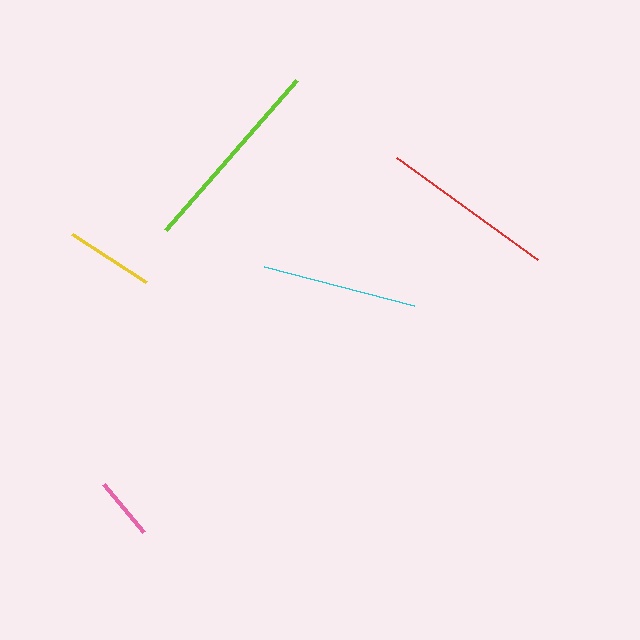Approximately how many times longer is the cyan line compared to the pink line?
The cyan line is approximately 2.5 times the length of the pink line.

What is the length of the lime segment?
The lime segment is approximately 199 pixels long.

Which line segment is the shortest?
The pink line is the shortest at approximately 63 pixels.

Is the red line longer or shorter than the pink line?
The red line is longer than the pink line.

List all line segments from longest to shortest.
From longest to shortest: lime, red, cyan, yellow, pink.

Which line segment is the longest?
The lime line is the longest at approximately 199 pixels.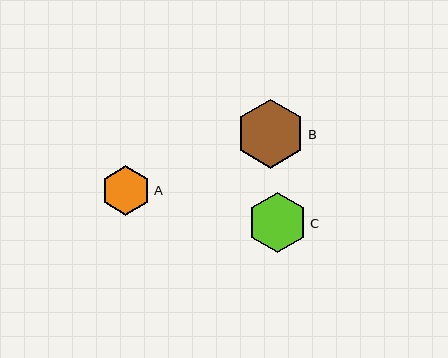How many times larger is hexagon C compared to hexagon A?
Hexagon C is approximately 1.2 times the size of hexagon A.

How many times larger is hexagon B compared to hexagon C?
Hexagon B is approximately 1.2 times the size of hexagon C.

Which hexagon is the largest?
Hexagon B is the largest with a size of approximately 69 pixels.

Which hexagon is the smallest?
Hexagon A is the smallest with a size of approximately 49 pixels.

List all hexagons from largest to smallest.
From largest to smallest: B, C, A.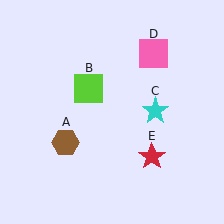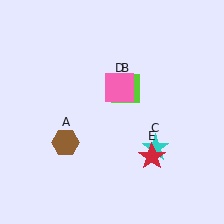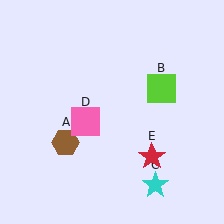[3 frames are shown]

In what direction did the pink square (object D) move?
The pink square (object D) moved down and to the left.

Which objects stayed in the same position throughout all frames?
Brown hexagon (object A) and red star (object E) remained stationary.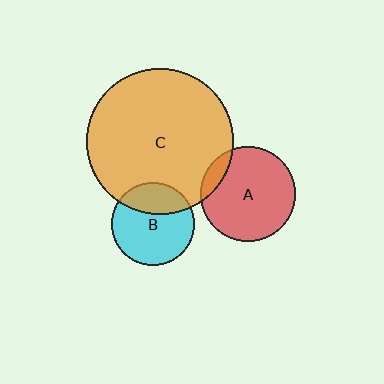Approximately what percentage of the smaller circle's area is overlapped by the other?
Approximately 10%.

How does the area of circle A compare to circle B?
Approximately 1.3 times.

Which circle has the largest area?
Circle C (orange).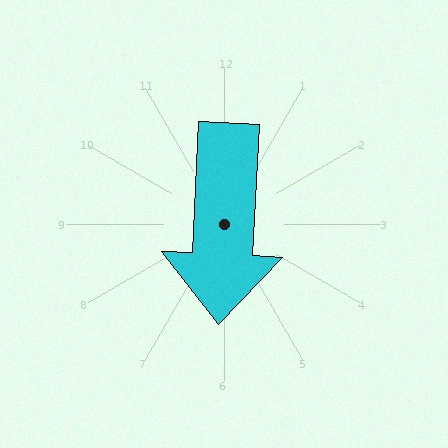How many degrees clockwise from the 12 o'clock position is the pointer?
Approximately 183 degrees.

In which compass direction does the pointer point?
South.